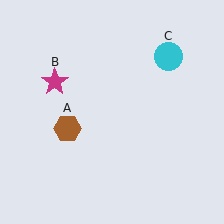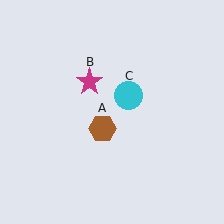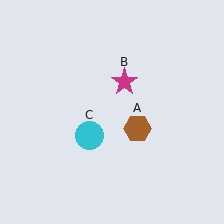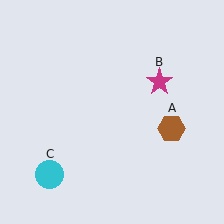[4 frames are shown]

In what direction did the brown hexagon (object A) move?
The brown hexagon (object A) moved right.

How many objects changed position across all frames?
3 objects changed position: brown hexagon (object A), magenta star (object B), cyan circle (object C).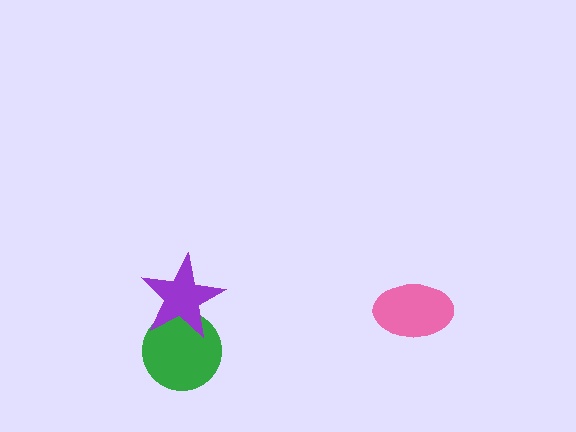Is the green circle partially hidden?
Yes, it is partially covered by another shape.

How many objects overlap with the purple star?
1 object overlaps with the purple star.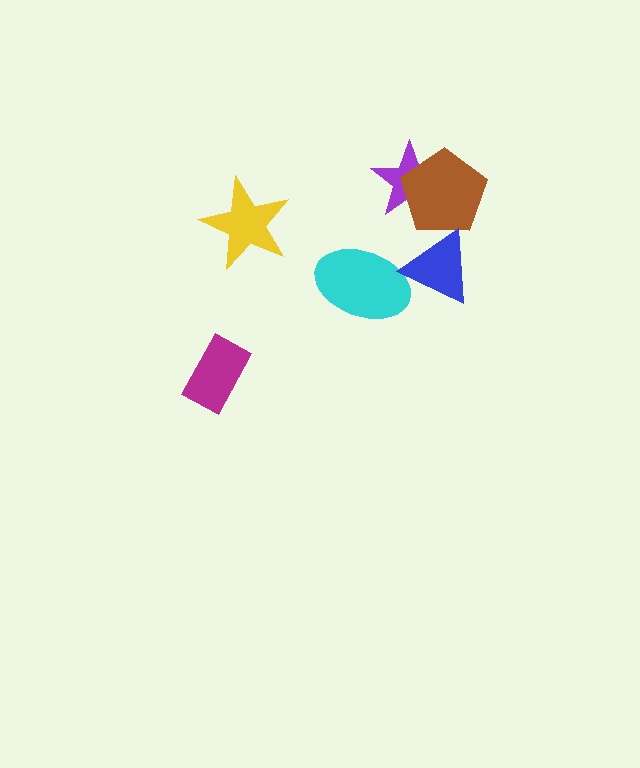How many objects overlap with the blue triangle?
2 objects overlap with the blue triangle.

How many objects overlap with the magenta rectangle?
0 objects overlap with the magenta rectangle.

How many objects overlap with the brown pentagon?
2 objects overlap with the brown pentagon.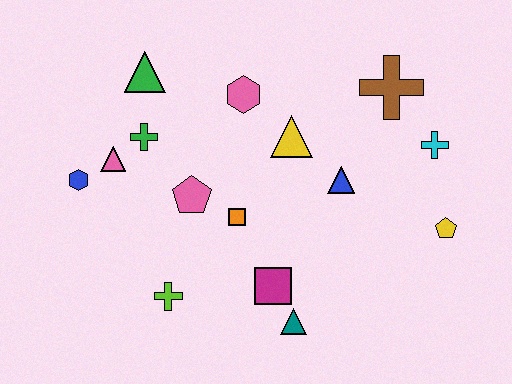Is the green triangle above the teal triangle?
Yes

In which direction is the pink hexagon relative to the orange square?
The pink hexagon is above the orange square.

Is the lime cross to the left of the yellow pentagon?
Yes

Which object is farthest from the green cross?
The yellow pentagon is farthest from the green cross.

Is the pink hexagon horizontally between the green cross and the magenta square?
Yes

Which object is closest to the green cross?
The pink triangle is closest to the green cross.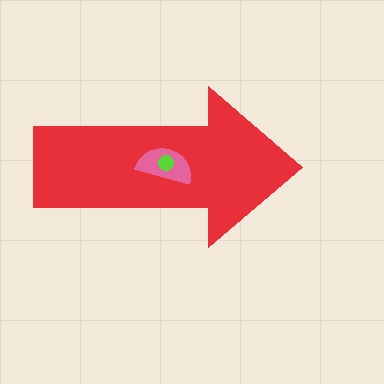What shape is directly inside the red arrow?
The pink semicircle.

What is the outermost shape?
The red arrow.